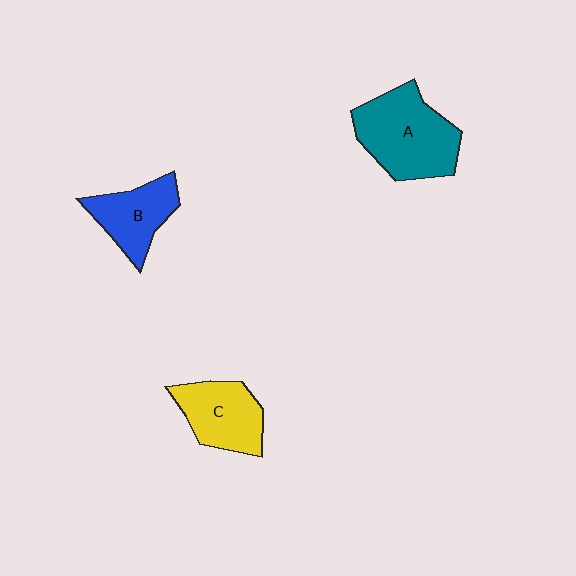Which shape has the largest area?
Shape A (teal).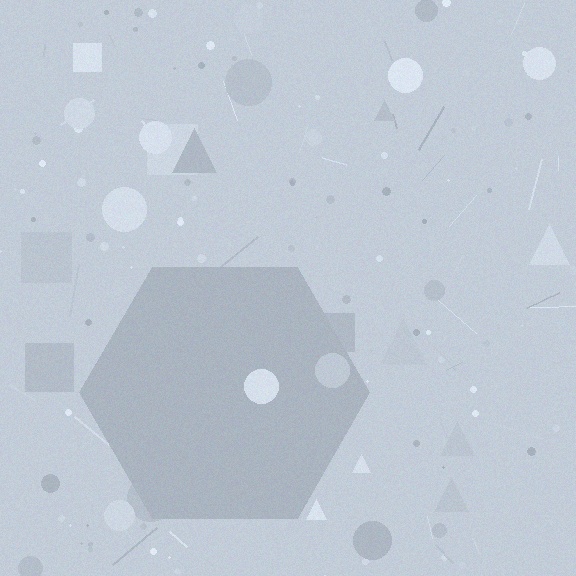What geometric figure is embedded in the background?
A hexagon is embedded in the background.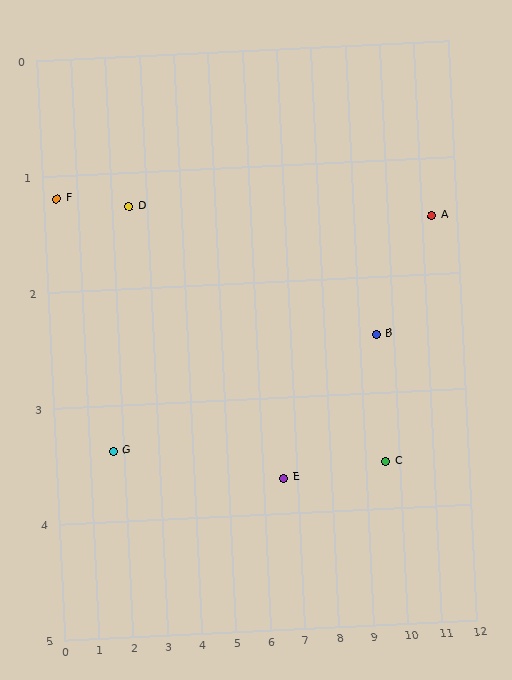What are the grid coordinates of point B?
Point B is at approximately (9.5, 2.5).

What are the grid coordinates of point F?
Point F is at approximately (0.4, 1.2).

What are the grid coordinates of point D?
Point D is at approximately (2.5, 1.3).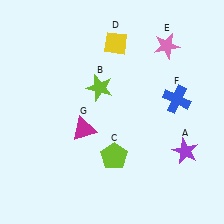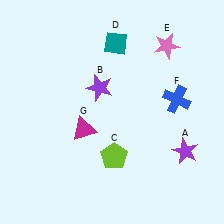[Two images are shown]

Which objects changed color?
B changed from lime to purple. D changed from yellow to teal.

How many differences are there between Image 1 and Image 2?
There are 2 differences between the two images.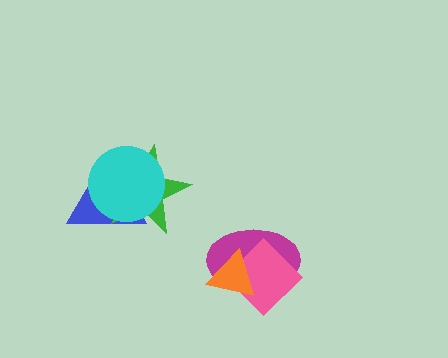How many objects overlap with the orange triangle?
2 objects overlap with the orange triangle.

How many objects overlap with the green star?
2 objects overlap with the green star.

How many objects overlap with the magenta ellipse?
2 objects overlap with the magenta ellipse.